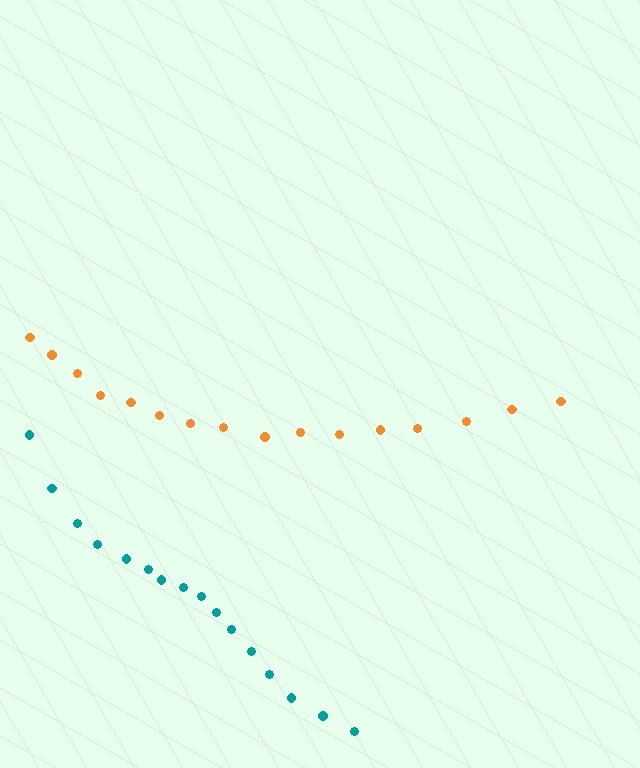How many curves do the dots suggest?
There are 2 distinct paths.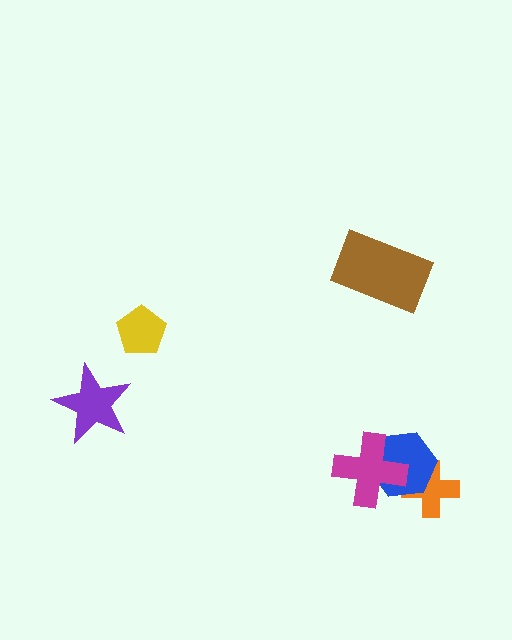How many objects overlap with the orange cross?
1 object overlaps with the orange cross.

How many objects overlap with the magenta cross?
1 object overlaps with the magenta cross.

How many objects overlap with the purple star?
0 objects overlap with the purple star.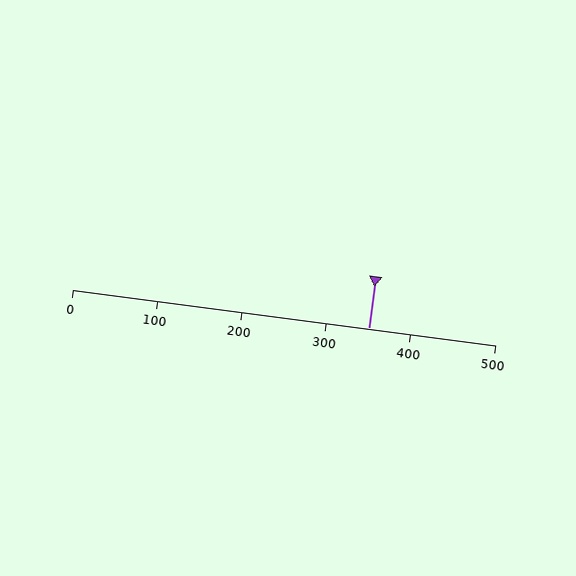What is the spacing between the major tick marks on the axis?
The major ticks are spaced 100 apart.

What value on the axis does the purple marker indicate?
The marker indicates approximately 350.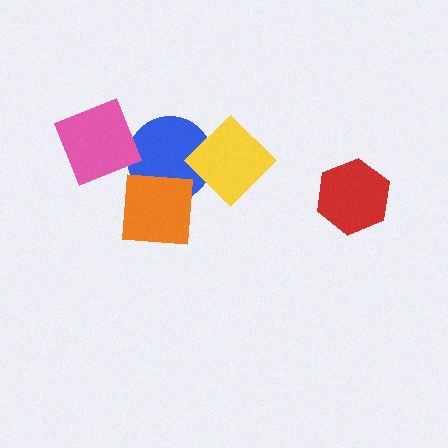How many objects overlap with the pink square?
0 objects overlap with the pink square.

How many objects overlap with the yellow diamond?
1 object overlaps with the yellow diamond.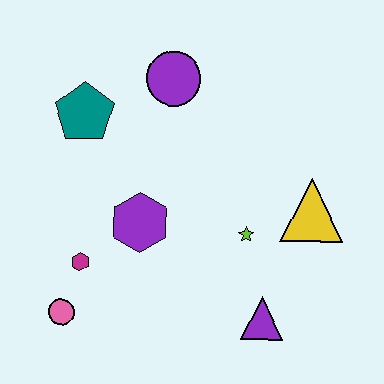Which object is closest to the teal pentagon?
The purple circle is closest to the teal pentagon.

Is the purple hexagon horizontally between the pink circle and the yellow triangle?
Yes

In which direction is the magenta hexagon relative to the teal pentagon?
The magenta hexagon is below the teal pentagon.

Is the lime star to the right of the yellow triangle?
No